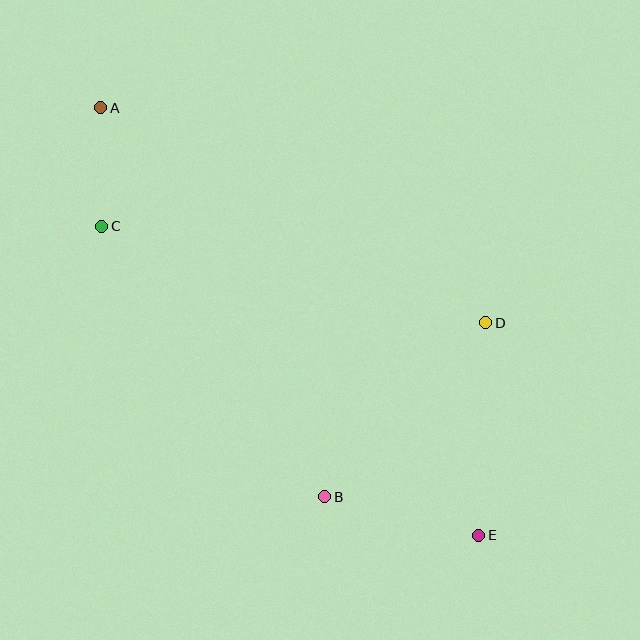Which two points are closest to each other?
Points A and C are closest to each other.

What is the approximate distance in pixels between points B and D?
The distance between B and D is approximately 237 pixels.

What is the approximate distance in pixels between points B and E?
The distance between B and E is approximately 159 pixels.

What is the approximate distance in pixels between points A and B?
The distance between A and B is approximately 449 pixels.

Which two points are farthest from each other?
Points A and E are farthest from each other.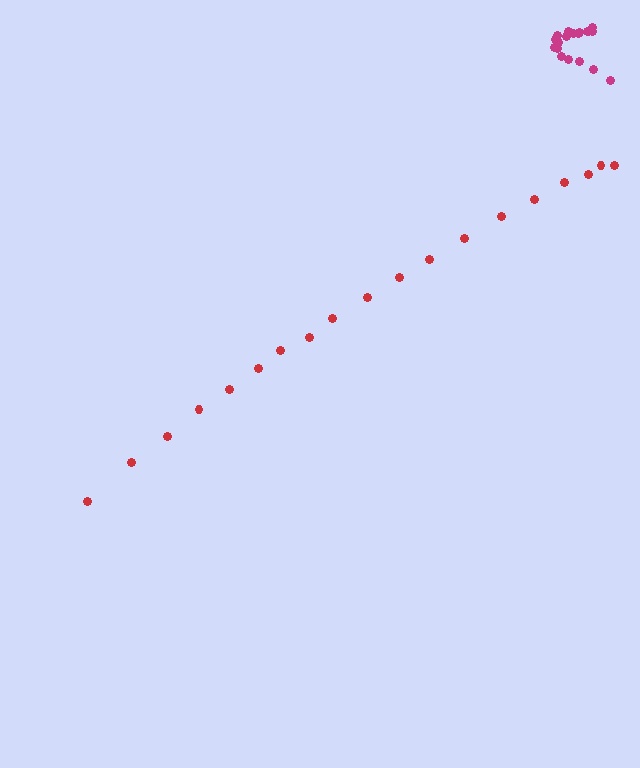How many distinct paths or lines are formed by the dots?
There are 2 distinct paths.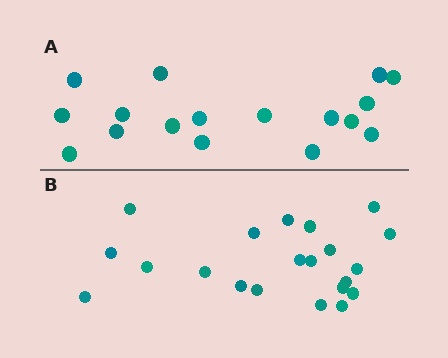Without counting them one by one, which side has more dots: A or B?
Region B (the bottom region) has more dots.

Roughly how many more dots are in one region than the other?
Region B has about 4 more dots than region A.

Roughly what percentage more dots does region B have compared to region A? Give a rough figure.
About 25% more.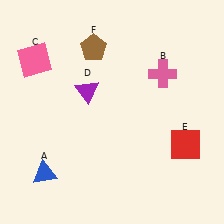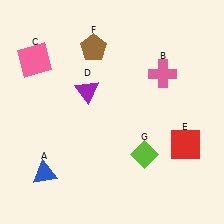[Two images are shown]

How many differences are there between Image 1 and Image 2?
There is 1 difference between the two images.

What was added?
A lime diamond (G) was added in Image 2.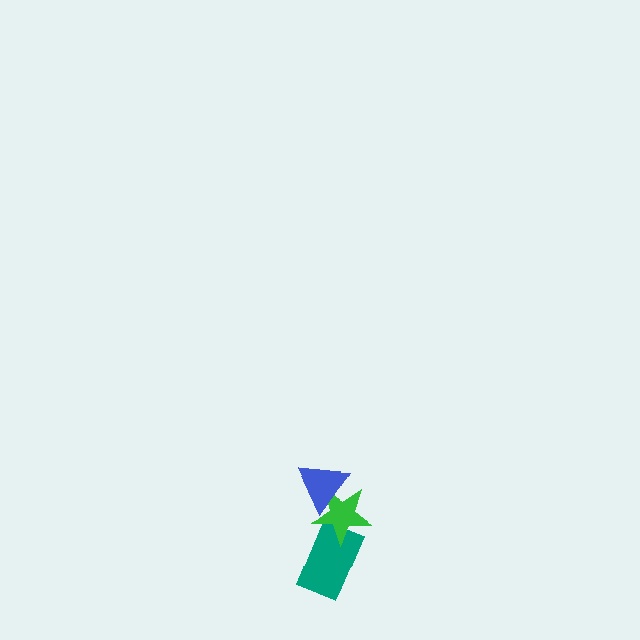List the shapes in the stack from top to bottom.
From top to bottom: the blue triangle, the green star, the teal rectangle.